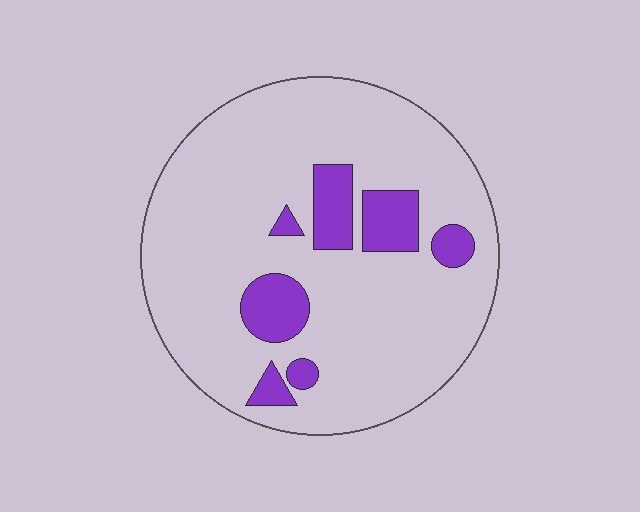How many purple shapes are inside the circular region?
7.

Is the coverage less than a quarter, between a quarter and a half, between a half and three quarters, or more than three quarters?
Less than a quarter.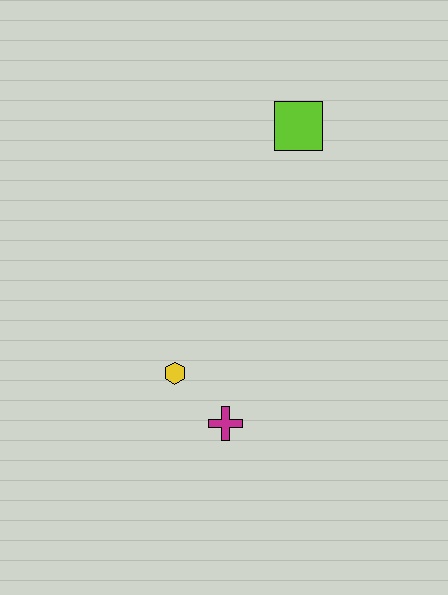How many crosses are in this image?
There is 1 cross.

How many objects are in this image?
There are 3 objects.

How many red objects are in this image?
There are no red objects.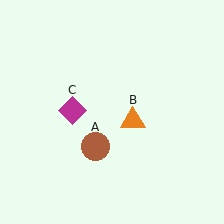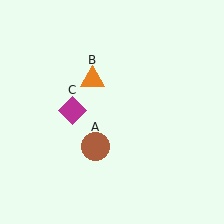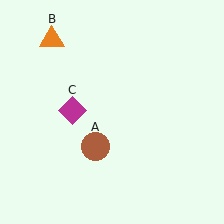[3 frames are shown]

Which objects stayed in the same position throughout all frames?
Brown circle (object A) and magenta diamond (object C) remained stationary.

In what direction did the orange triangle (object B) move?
The orange triangle (object B) moved up and to the left.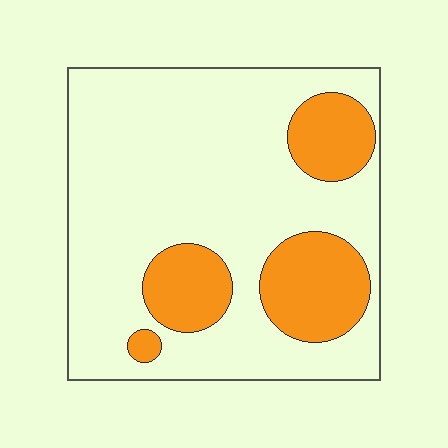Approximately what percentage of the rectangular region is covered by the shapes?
Approximately 25%.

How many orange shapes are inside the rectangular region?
4.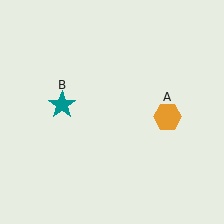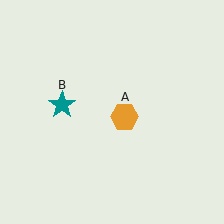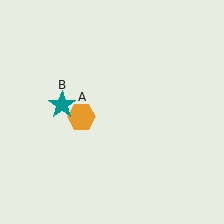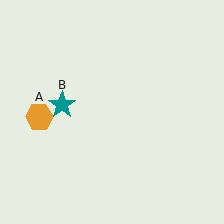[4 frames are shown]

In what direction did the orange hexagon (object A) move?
The orange hexagon (object A) moved left.